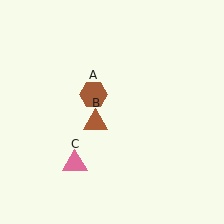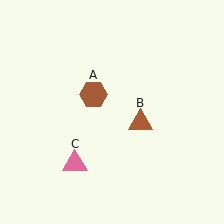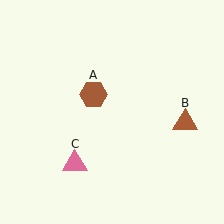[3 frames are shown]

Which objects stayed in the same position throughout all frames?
Brown hexagon (object A) and pink triangle (object C) remained stationary.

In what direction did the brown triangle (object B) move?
The brown triangle (object B) moved right.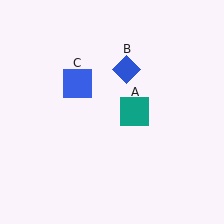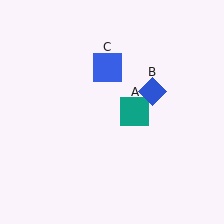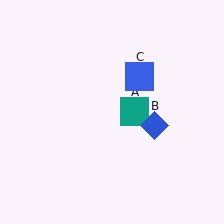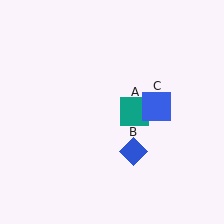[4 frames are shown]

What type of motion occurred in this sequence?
The blue diamond (object B), blue square (object C) rotated clockwise around the center of the scene.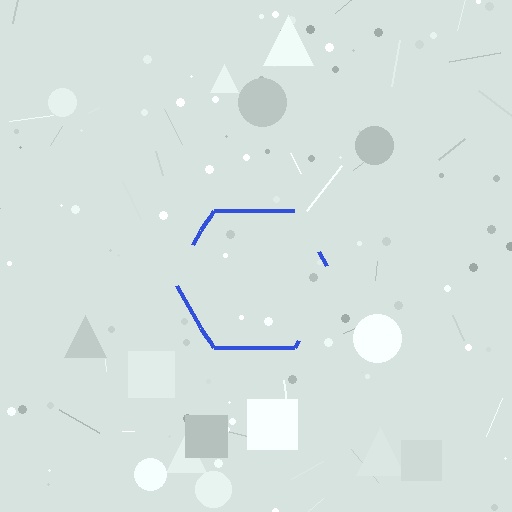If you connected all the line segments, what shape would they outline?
They would outline a hexagon.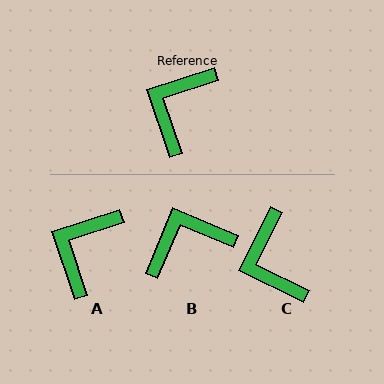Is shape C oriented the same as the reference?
No, it is off by about 45 degrees.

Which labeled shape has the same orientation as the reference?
A.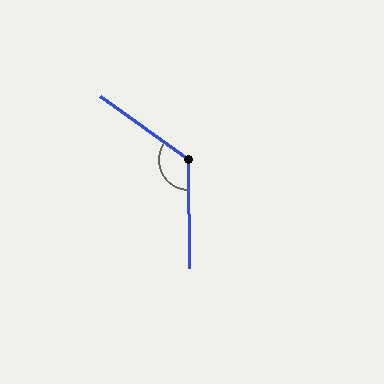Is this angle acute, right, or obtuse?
It is obtuse.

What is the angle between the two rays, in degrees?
Approximately 126 degrees.